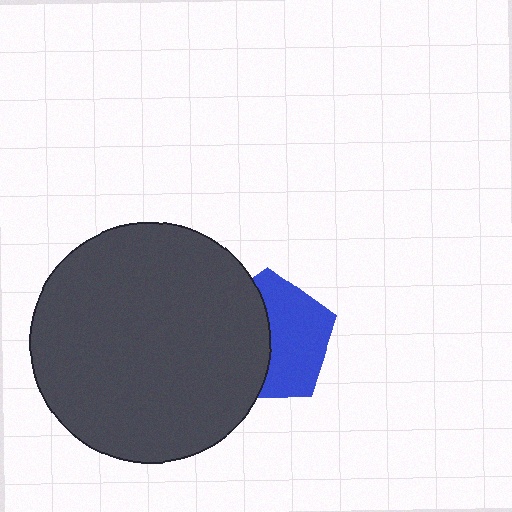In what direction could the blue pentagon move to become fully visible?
The blue pentagon could move right. That would shift it out from behind the dark gray circle entirely.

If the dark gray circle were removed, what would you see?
You would see the complete blue pentagon.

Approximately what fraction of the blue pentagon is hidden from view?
Roughly 47% of the blue pentagon is hidden behind the dark gray circle.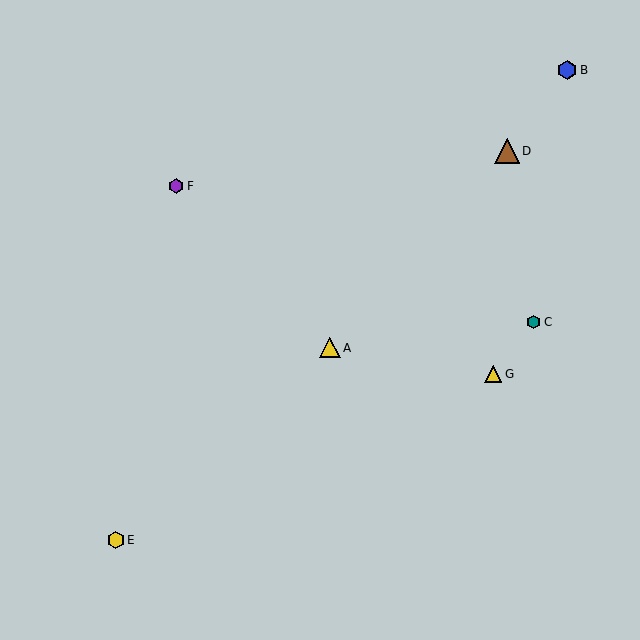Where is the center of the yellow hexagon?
The center of the yellow hexagon is at (116, 540).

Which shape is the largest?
The brown triangle (labeled D) is the largest.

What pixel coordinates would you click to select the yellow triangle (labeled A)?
Click at (330, 348) to select the yellow triangle A.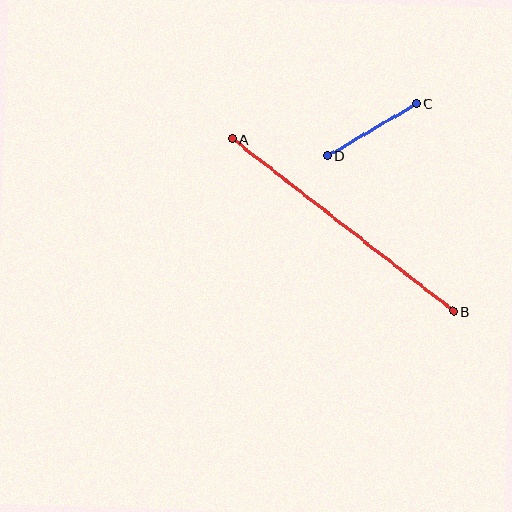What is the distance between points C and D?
The distance is approximately 103 pixels.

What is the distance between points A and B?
The distance is approximately 281 pixels.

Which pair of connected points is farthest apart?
Points A and B are farthest apart.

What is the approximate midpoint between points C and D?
The midpoint is at approximately (372, 129) pixels.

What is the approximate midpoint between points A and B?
The midpoint is at approximately (343, 225) pixels.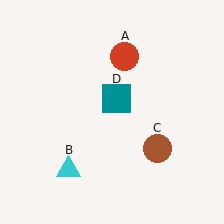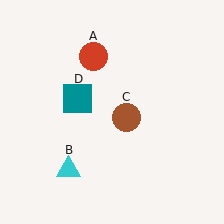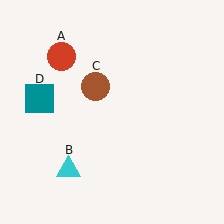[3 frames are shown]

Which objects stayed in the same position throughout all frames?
Cyan triangle (object B) remained stationary.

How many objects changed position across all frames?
3 objects changed position: red circle (object A), brown circle (object C), teal square (object D).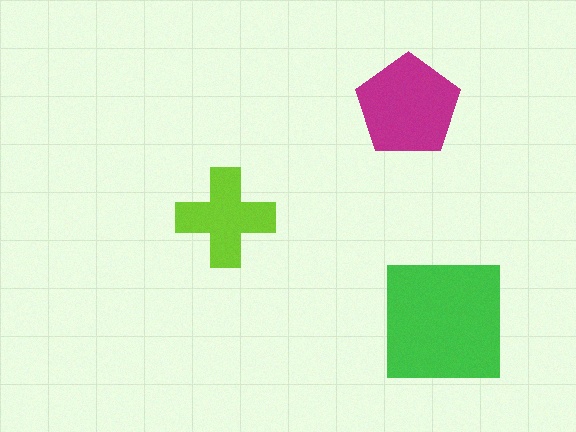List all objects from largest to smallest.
The green square, the magenta pentagon, the lime cross.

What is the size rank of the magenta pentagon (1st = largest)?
2nd.